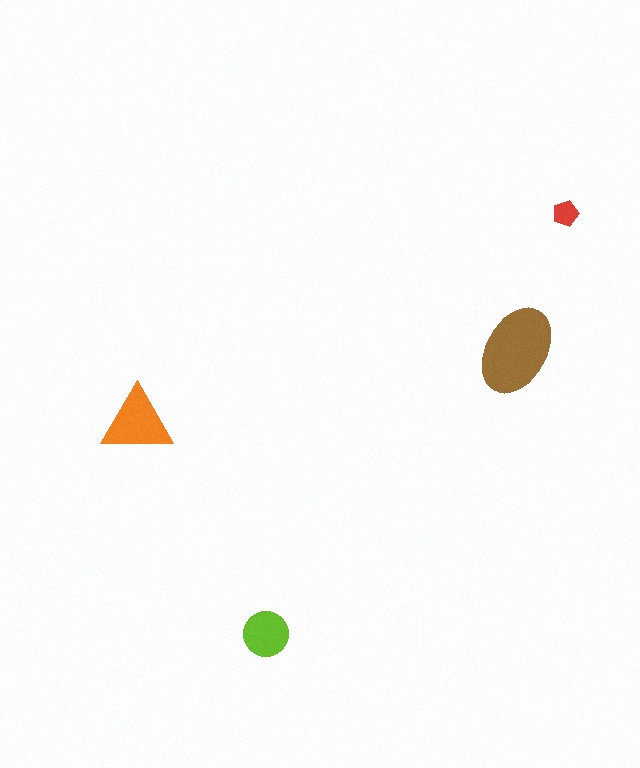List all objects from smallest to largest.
The red pentagon, the lime circle, the orange triangle, the brown ellipse.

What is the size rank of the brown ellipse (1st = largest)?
1st.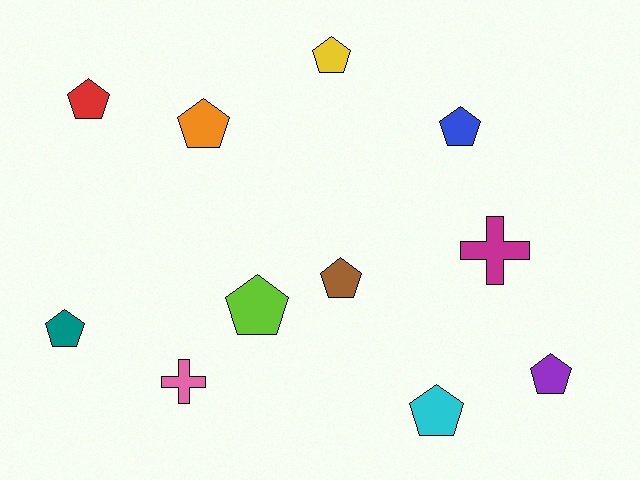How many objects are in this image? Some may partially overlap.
There are 11 objects.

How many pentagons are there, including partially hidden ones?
There are 9 pentagons.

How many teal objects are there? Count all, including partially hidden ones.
There is 1 teal object.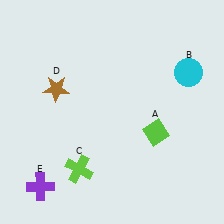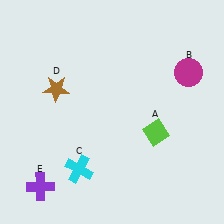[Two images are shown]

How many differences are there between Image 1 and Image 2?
There are 2 differences between the two images.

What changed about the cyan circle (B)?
In Image 1, B is cyan. In Image 2, it changed to magenta.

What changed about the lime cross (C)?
In Image 1, C is lime. In Image 2, it changed to cyan.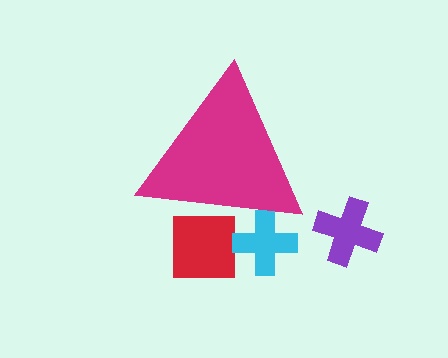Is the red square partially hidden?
Yes, the red square is partially hidden behind the magenta triangle.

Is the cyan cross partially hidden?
Yes, the cyan cross is partially hidden behind the magenta triangle.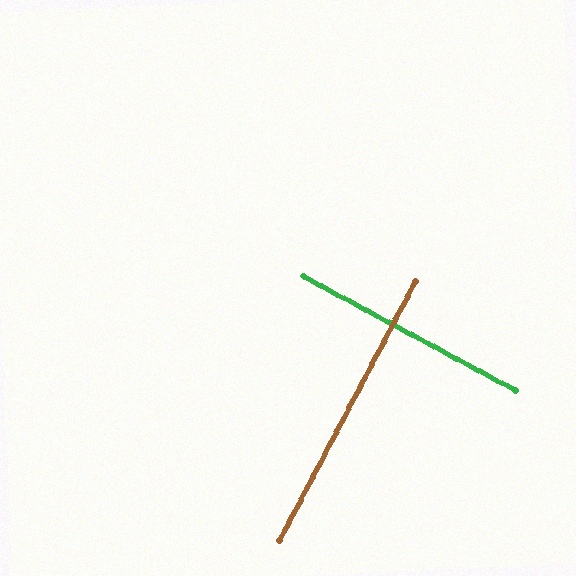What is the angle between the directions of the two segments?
Approximately 89 degrees.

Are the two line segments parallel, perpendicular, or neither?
Perpendicular — they meet at approximately 89°.